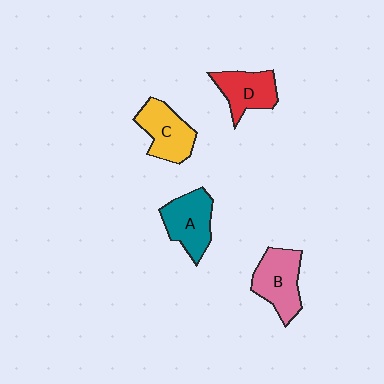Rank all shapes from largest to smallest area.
From largest to smallest: B (pink), A (teal), C (yellow), D (red).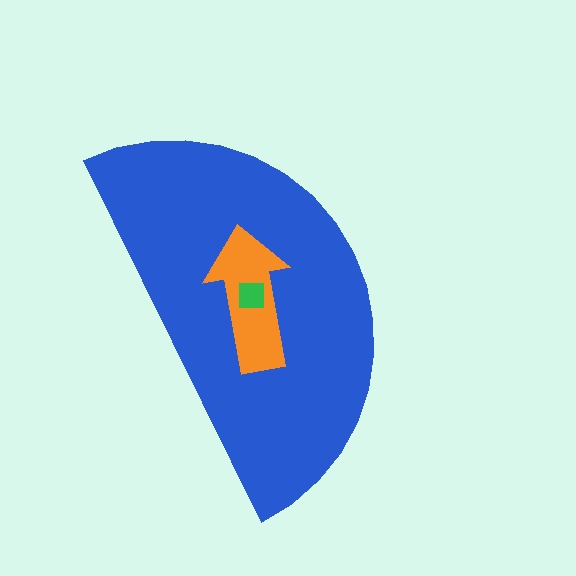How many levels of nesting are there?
3.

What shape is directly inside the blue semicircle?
The orange arrow.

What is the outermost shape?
The blue semicircle.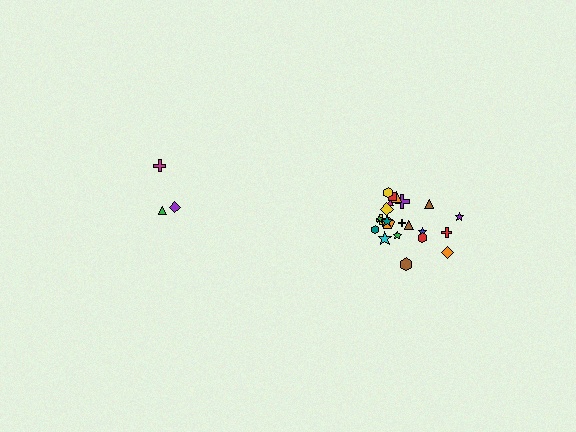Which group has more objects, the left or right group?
The right group.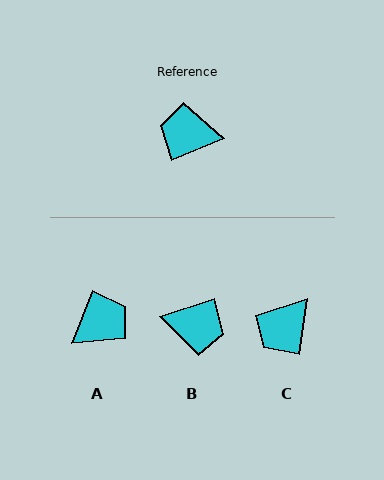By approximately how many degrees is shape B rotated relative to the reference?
Approximately 176 degrees counter-clockwise.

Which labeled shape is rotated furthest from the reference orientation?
B, about 176 degrees away.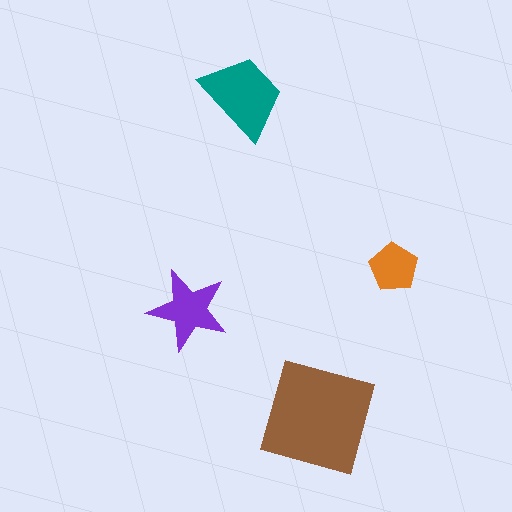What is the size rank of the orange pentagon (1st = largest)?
4th.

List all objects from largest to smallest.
The brown square, the teal trapezoid, the purple star, the orange pentagon.